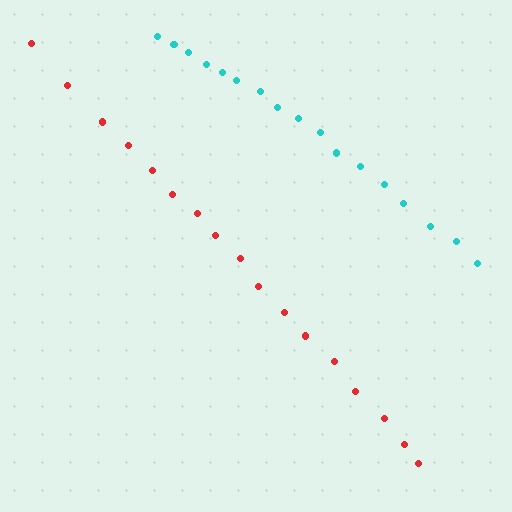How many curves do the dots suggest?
There are 2 distinct paths.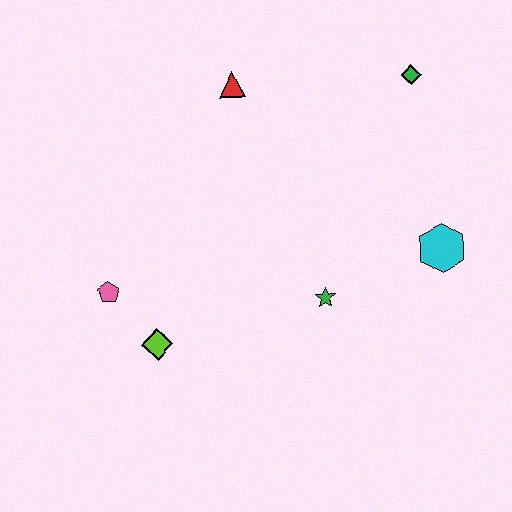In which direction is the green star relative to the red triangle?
The green star is below the red triangle.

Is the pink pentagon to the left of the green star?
Yes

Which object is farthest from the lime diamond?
The green diamond is farthest from the lime diamond.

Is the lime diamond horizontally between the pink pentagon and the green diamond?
Yes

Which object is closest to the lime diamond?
The pink pentagon is closest to the lime diamond.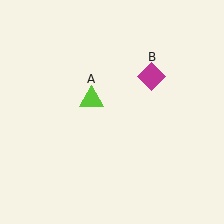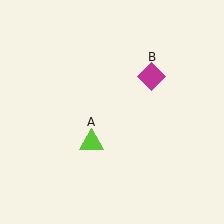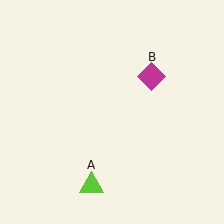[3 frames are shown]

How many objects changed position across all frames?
1 object changed position: lime triangle (object A).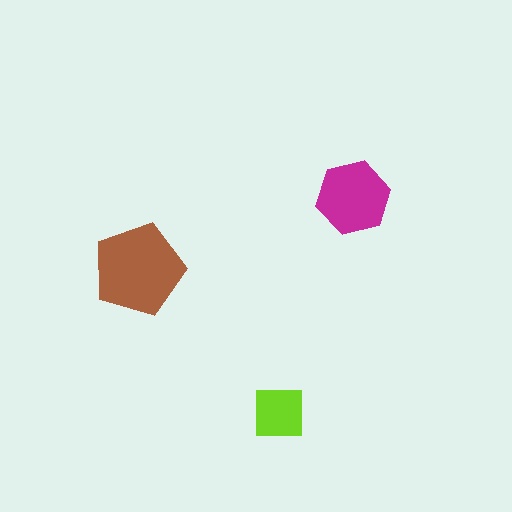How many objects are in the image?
There are 3 objects in the image.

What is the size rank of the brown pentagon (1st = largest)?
1st.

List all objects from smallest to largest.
The lime square, the magenta hexagon, the brown pentagon.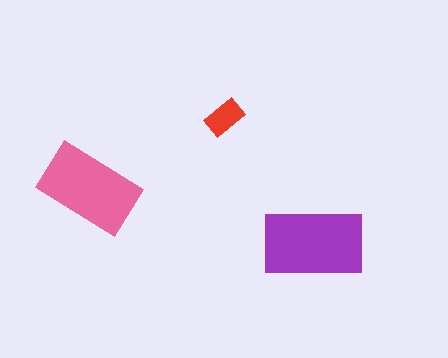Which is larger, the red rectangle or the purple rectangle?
The purple one.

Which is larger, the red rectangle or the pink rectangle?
The pink one.